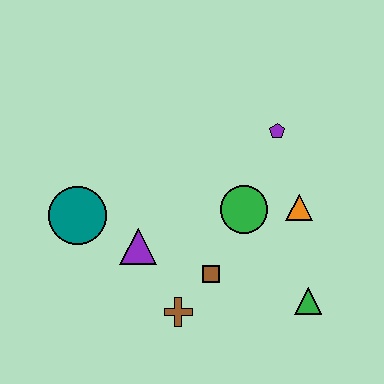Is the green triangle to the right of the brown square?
Yes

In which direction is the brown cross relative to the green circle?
The brown cross is below the green circle.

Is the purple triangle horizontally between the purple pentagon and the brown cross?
No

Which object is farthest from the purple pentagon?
The teal circle is farthest from the purple pentagon.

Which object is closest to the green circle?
The orange triangle is closest to the green circle.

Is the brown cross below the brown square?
Yes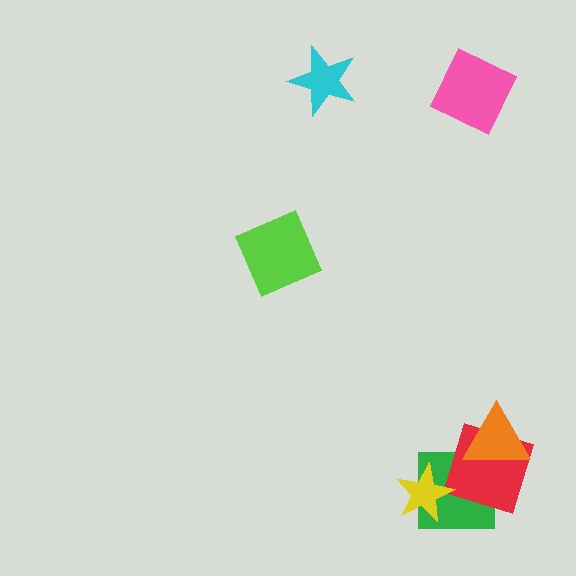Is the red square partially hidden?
Yes, it is partially covered by another shape.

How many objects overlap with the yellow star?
1 object overlaps with the yellow star.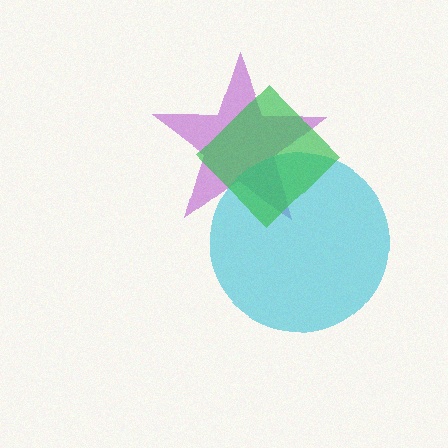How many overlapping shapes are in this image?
There are 3 overlapping shapes in the image.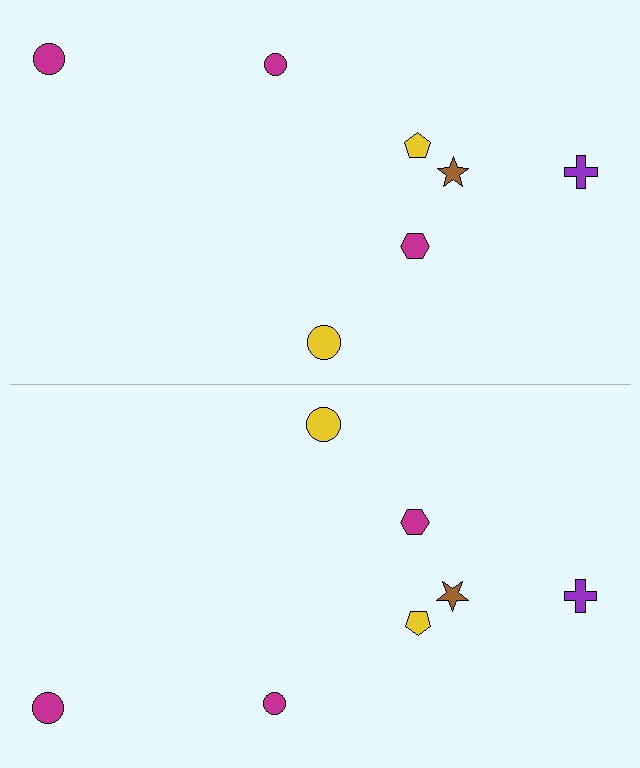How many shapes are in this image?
There are 14 shapes in this image.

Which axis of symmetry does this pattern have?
The pattern has a horizontal axis of symmetry running through the center of the image.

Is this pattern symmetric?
Yes, this pattern has bilateral (reflection) symmetry.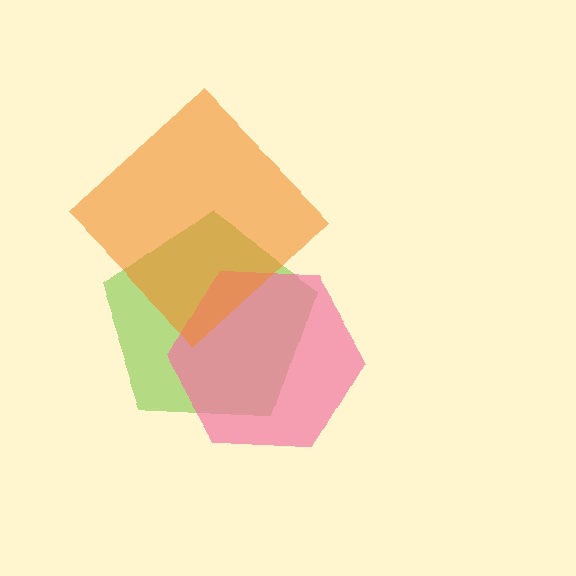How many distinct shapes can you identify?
There are 3 distinct shapes: a lime pentagon, a pink hexagon, an orange diamond.